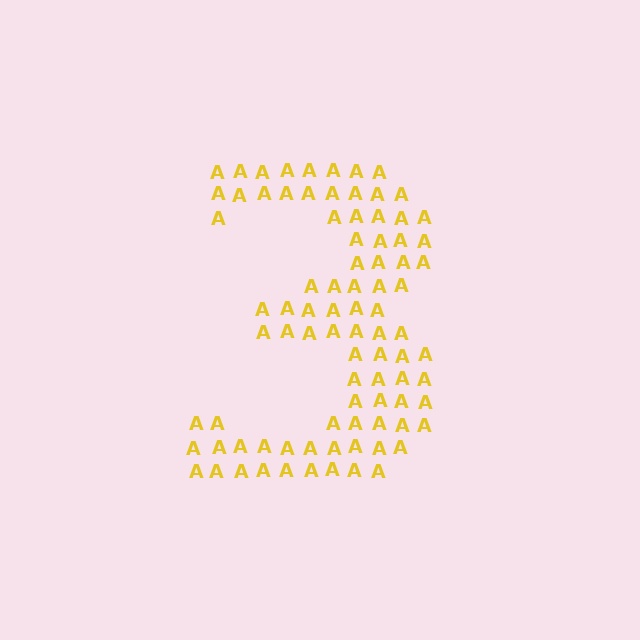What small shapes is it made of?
It is made of small letter A's.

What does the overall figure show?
The overall figure shows the digit 3.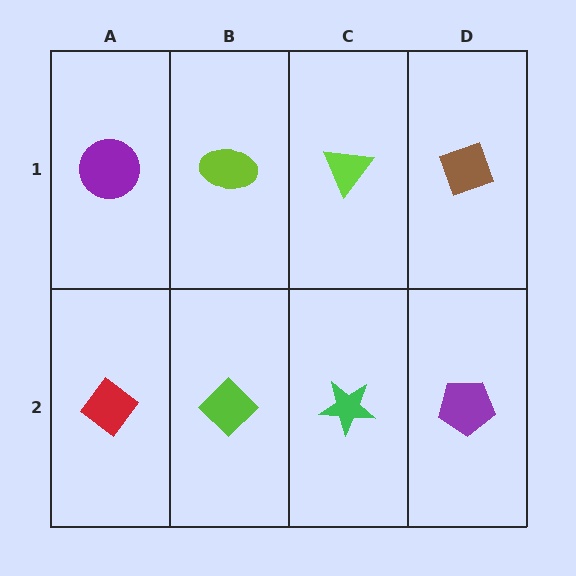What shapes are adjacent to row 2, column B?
A lime ellipse (row 1, column B), a red diamond (row 2, column A), a green star (row 2, column C).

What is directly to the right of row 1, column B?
A lime triangle.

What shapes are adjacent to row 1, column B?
A lime diamond (row 2, column B), a purple circle (row 1, column A), a lime triangle (row 1, column C).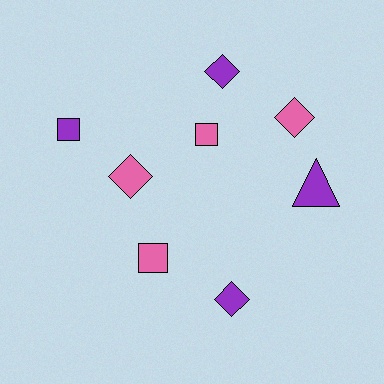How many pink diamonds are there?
There are 2 pink diamonds.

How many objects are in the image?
There are 8 objects.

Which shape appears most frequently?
Diamond, with 4 objects.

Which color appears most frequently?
Purple, with 4 objects.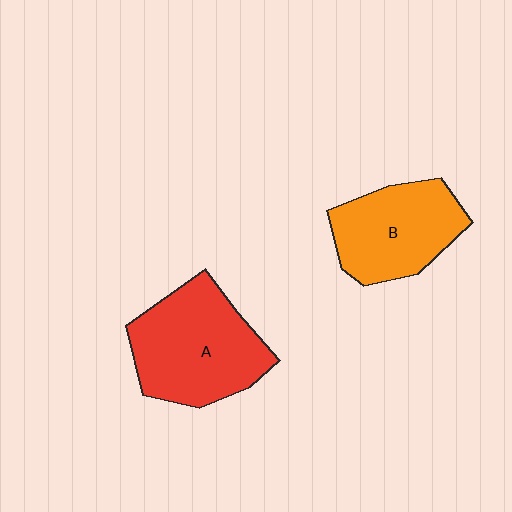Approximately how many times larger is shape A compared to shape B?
Approximately 1.2 times.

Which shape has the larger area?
Shape A (red).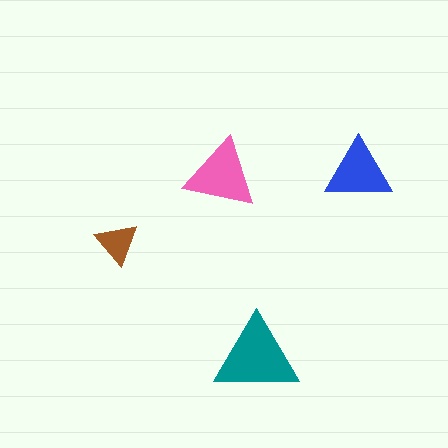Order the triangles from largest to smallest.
the teal one, the pink one, the blue one, the brown one.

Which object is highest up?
The blue triangle is topmost.